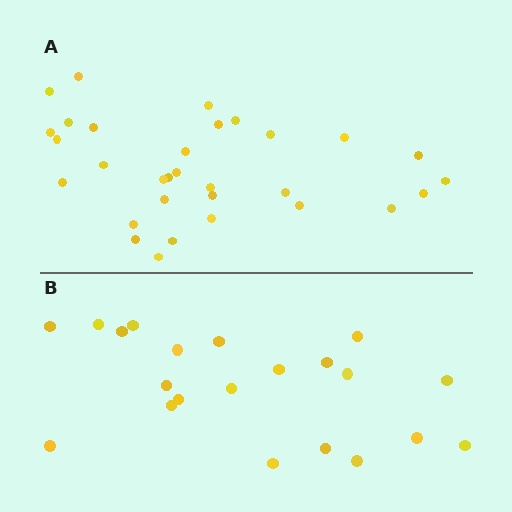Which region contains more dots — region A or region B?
Region A (the top region) has more dots.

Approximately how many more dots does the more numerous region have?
Region A has roughly 10 or so more dots than region B.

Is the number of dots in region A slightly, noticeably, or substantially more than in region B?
Region A has substantially more. The ratio is roughly 1.5 to 1.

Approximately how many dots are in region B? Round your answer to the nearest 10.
About 20 dots. (The exact count is 21, which rounds to 20.)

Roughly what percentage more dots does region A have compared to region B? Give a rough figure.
About 50% more.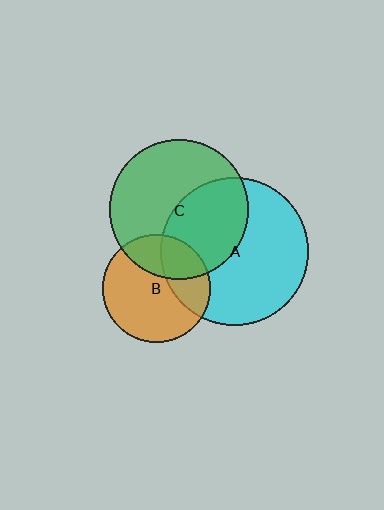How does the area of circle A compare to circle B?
Approximately 1.9 times.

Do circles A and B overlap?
Yes.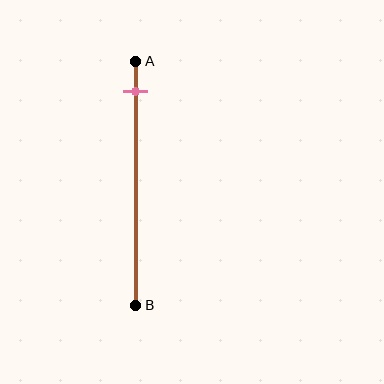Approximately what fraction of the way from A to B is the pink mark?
The pink mark is approximately 15% of the way from A to B.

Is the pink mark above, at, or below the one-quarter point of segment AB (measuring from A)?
The pink mark is above the one-quarter point of segment AB.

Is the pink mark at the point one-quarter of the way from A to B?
No, the mark is at about 15% from A, not at the 25% one-quarter point.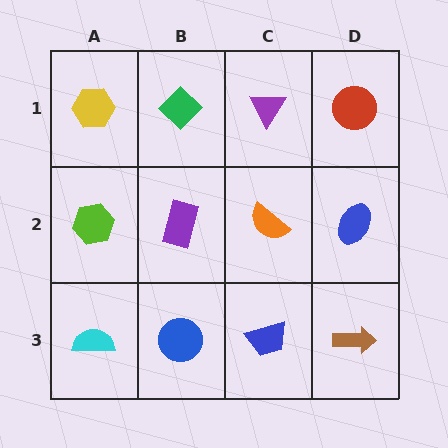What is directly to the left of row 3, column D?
A blue trapezoid.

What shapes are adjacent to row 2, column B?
A green diamond (row 1, column B), a blue circle (row 3, column B), a lime hexagon (row 2, column A), an orange semicircle (row 2, column C).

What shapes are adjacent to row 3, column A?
A lime hexagon (row 2, column A), a blue circle (row 3, column B).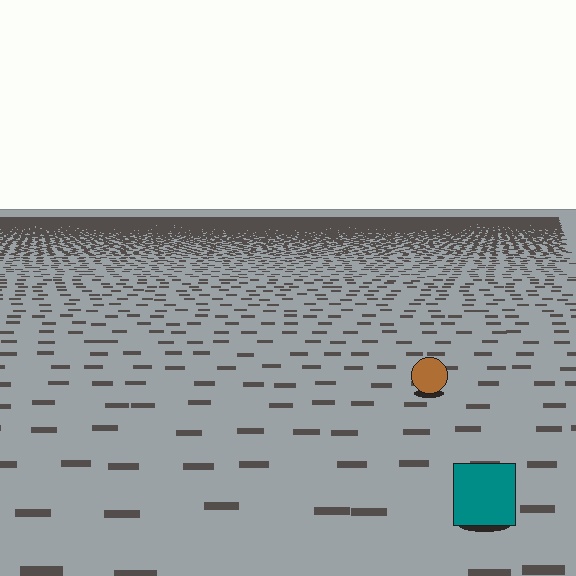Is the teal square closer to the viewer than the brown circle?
Yes. The teal square is closer — you can tell from the texture gradient: the ground texture is coarser near it.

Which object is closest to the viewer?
The teal square is closest. The texture marks near it are larger and more spread out.